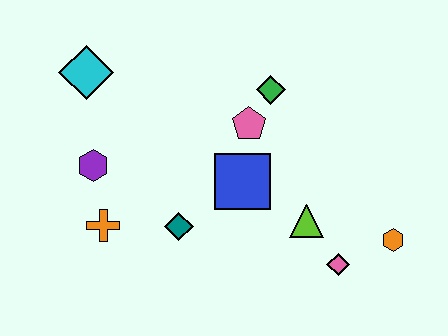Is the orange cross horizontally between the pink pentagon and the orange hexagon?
No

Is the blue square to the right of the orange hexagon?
No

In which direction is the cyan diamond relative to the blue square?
The cyan diamond is to the left of the blue square.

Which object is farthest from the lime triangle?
The cyan diamond is farthest from the lime triangle.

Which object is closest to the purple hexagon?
The orange cross is closest to the purple hexagon.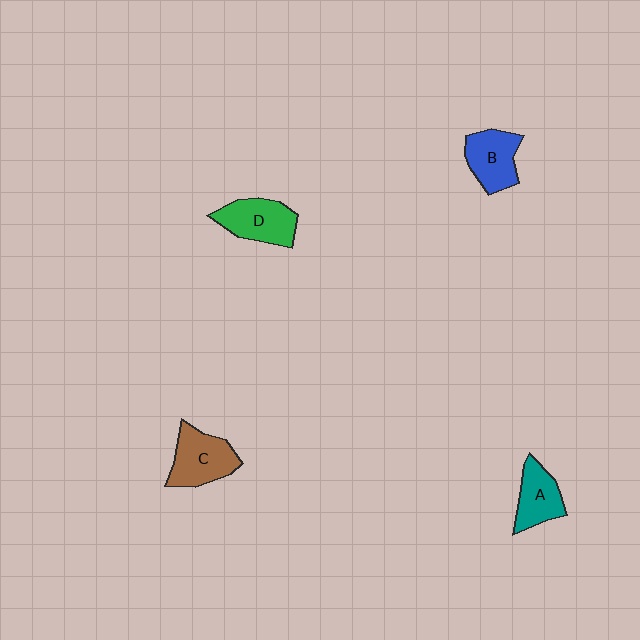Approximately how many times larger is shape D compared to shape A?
Approximately 1.2 times.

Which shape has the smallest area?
Shape A (teal).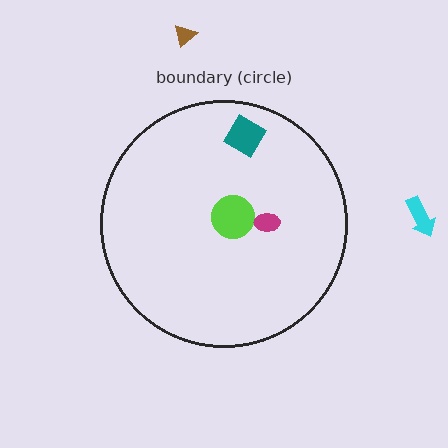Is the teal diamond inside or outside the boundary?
Inside.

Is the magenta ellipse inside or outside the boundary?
Inside.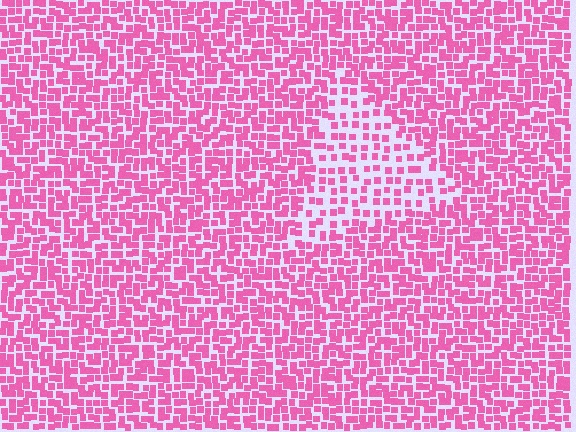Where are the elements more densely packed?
The elements are more densely packed outside the triangle boundary.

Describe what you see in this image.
The image contains small pink elements arranged at two different densities. A triangle-shaped region is visible where the elements are less densely packed than the surrounding area.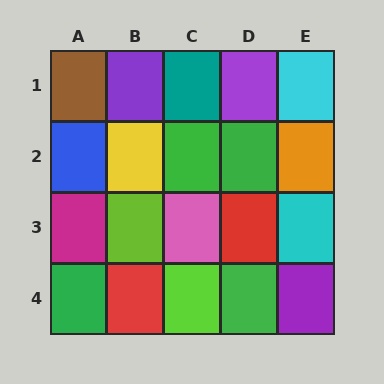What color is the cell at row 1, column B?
Purple.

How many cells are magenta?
1 cell is magenta.